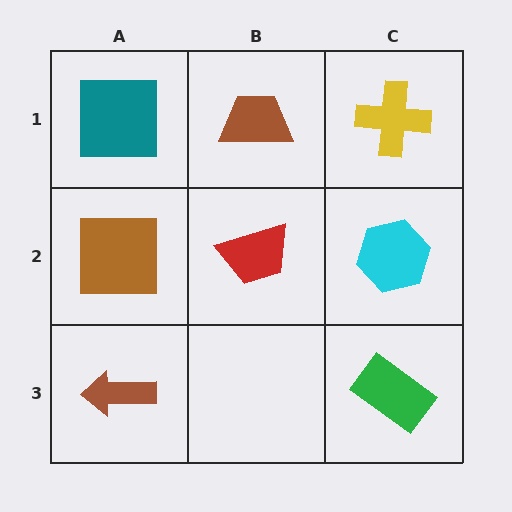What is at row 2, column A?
A brown square.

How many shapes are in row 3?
2 shapes.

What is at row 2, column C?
A cyan hexagon.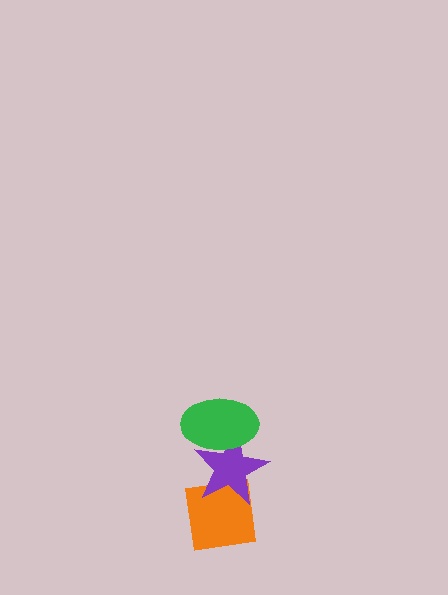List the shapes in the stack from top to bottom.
From top to bottom: the green ellipse, the purple star, the orange square.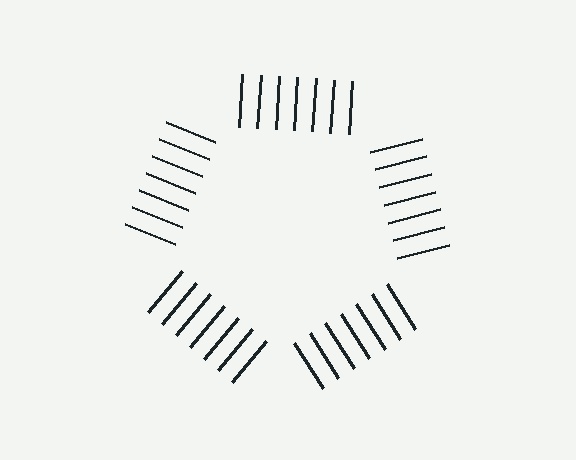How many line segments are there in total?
35 — 7 along each of the 5 edges.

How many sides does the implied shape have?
5 sides — the line-ends trace a pentagon.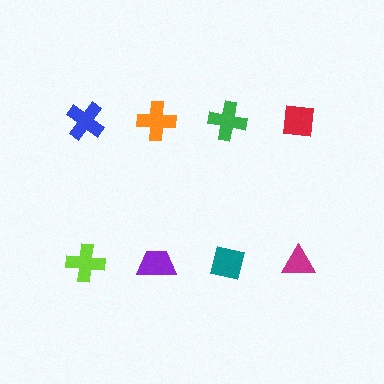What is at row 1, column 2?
An orange cross.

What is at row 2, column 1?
A lime cross.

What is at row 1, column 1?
A blue cross.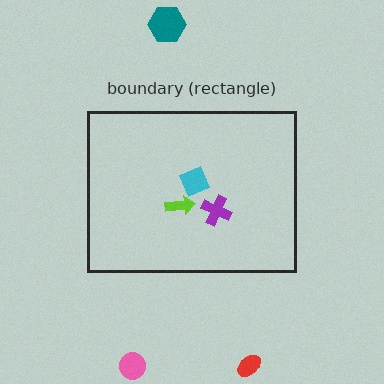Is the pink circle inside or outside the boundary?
Outside.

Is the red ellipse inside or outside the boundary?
Outside.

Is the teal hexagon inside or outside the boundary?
Outside.